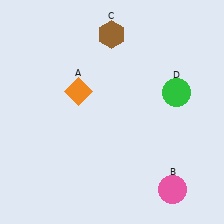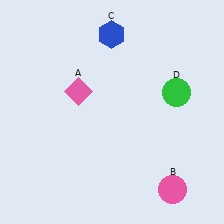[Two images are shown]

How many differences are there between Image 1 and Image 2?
There are 2 differences between the two images.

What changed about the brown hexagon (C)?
In Image 1, C is brown. In Image 2, it changed to blue.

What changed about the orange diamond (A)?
In Image 1, A is orange. In Image 2, it changed to pink.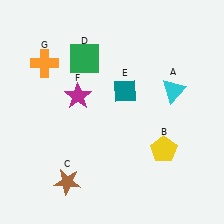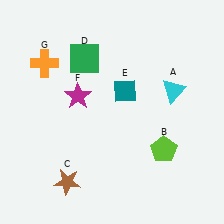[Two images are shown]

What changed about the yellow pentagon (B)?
In Image 1, B is yellow. In Image 2, it changed to lime.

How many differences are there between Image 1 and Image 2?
There is 1 difference between the two images.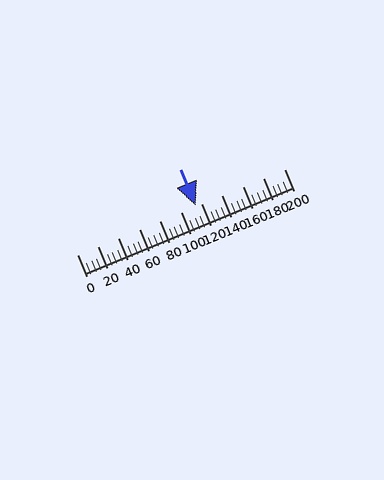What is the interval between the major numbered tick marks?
The major tick marks are spaced 20 units apart.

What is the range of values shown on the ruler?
The ruler shows values from 0 to 200.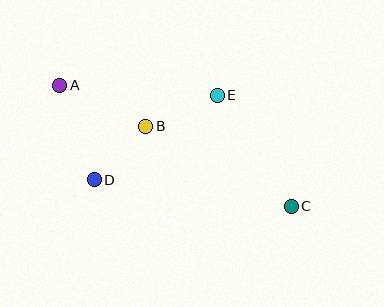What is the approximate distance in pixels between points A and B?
The distance between A and B is approximately 95 pixels.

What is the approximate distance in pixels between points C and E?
The distance between C and E is approximately 133 pixels.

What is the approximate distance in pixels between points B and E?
The distance between B and E is approximately 78 pixels.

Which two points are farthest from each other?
Points A and C are farthest from each other.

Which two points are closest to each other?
Points B and D are closest to each other.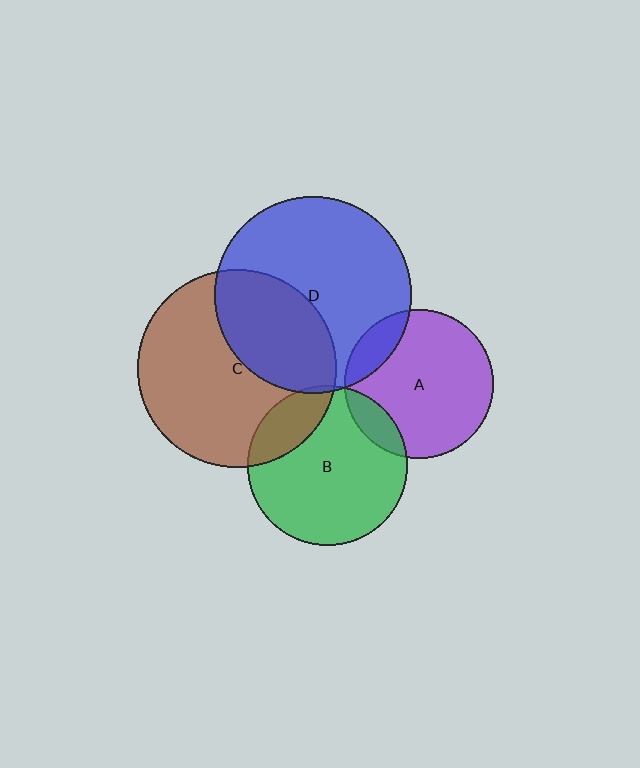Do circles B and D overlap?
Yes.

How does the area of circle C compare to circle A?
Approximately 1.8 times.